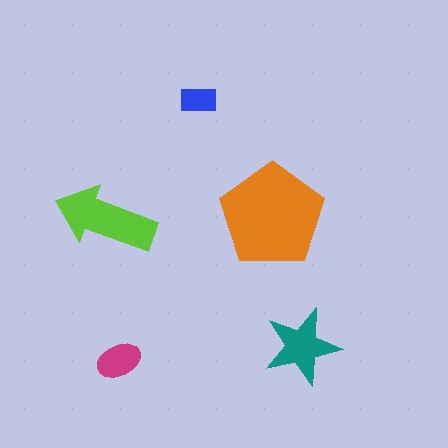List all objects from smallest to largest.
The blue rectangle, the magenta ellipse, the teal star, the lime arrow, the orange pentagon.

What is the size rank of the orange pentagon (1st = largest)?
1st.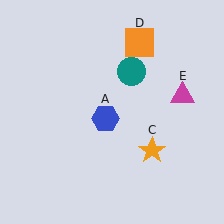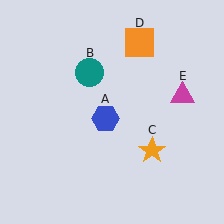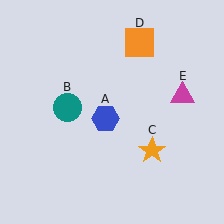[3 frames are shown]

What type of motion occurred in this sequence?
The teal circle (object B) rotated counterclockwise around the center of the scene.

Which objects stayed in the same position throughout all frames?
Blue hexagon (object A) and orange star (object C) and orange square (object D) and magenta triangle (object E) remained stationary.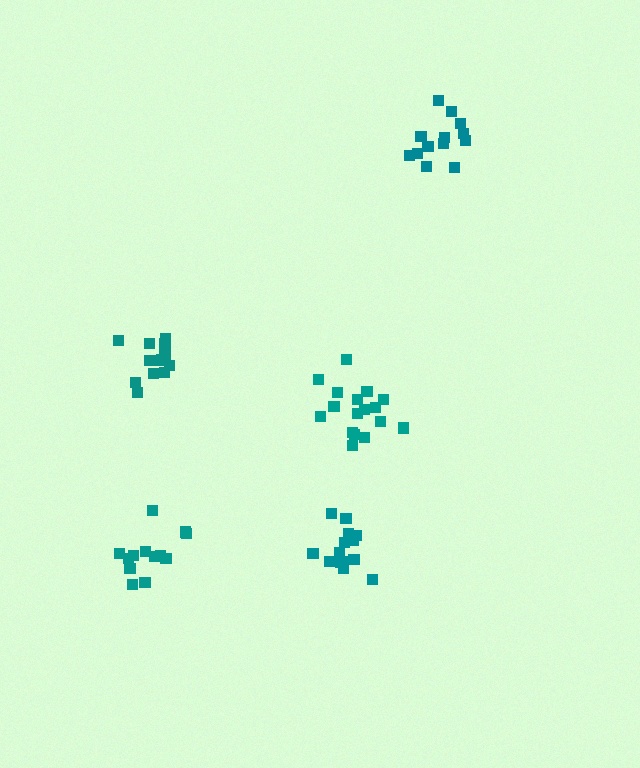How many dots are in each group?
Group 1: 17 dots, Group 2: 13 dots, Group 3: 14 dots, Group 4: 14 dots, Group 5: 13 dots (71 total).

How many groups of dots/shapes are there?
There are 5 groups.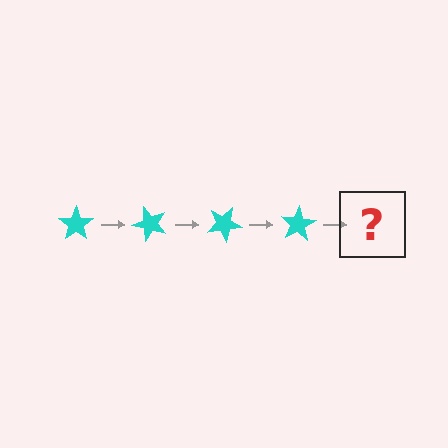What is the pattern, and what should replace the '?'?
The pattern is that the star rotates 50 degrees each step. The '?' should be a cyan star rotated 200 degrees.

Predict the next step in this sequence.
The next step is a cyan star rotated 200 degrees.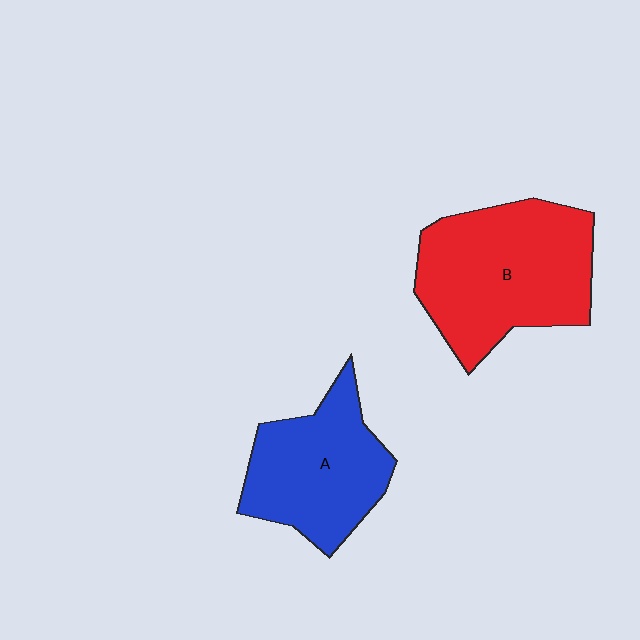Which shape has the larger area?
Shape B (red).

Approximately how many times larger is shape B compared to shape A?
Approximately 1.3 times.